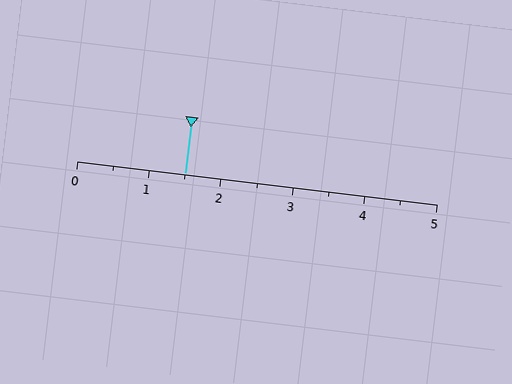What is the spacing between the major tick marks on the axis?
The major ticks are spaced 1 apart.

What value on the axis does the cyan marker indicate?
The marker indicates approximately 1.5.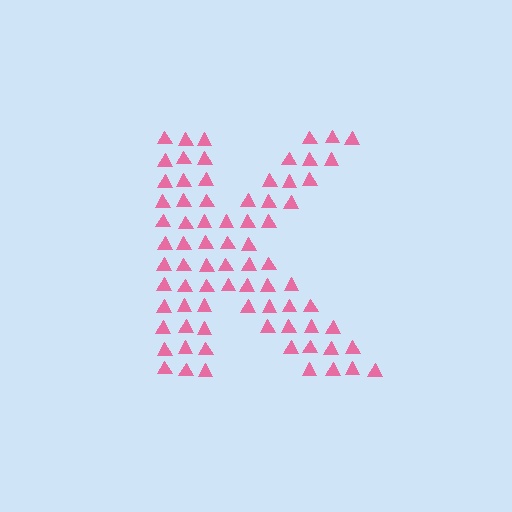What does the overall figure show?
The overall figure shows the letter K.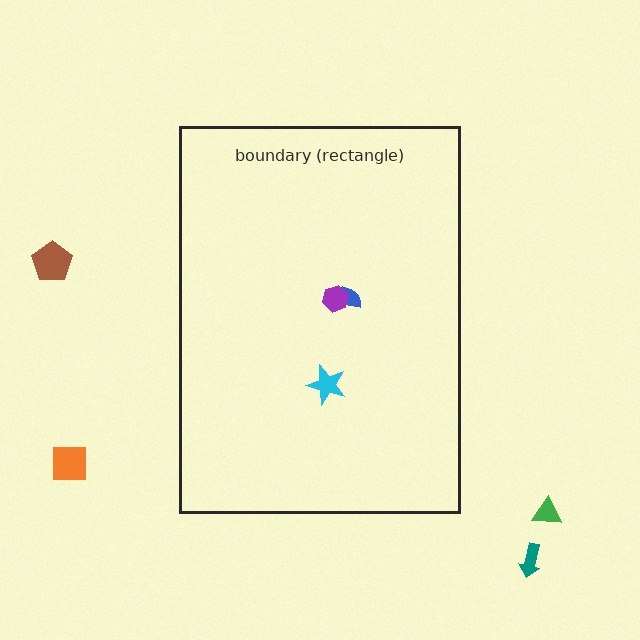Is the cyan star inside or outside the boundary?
Inside.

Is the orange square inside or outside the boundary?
Outside.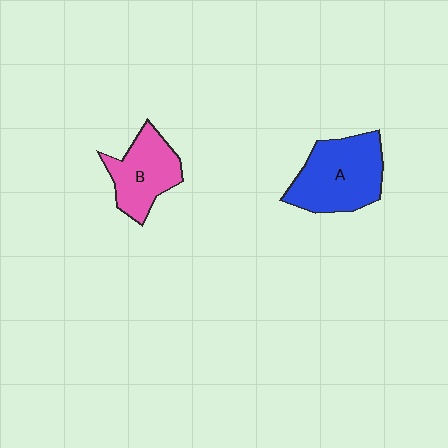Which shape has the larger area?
Shape A (blue).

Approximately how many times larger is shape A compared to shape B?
Approximately 1.4 times.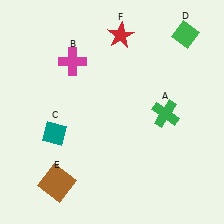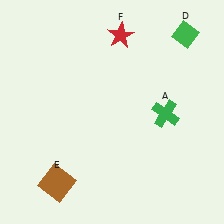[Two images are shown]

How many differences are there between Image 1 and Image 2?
There are 2 differences between the two images.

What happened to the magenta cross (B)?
The magenta cross (B) was removed in Image 2. It was in the top-left area of Image 1.